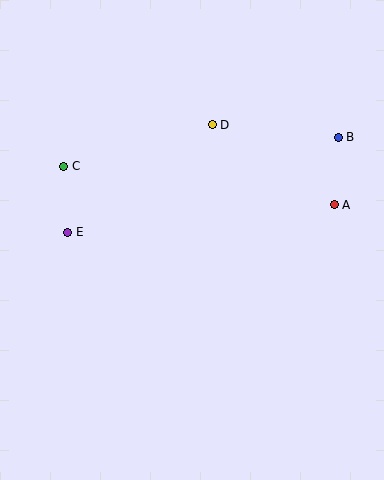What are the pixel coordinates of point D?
Point D is at (212, 125).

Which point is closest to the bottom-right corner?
Point A is closest to the bottom-right corner.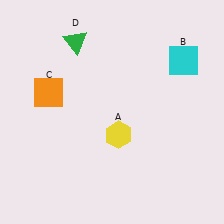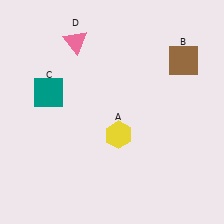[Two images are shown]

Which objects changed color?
B changed from cyan to brown. C changed from orange to teal. D changed from green to pink.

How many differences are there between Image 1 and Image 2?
There are 3 differences between the two images.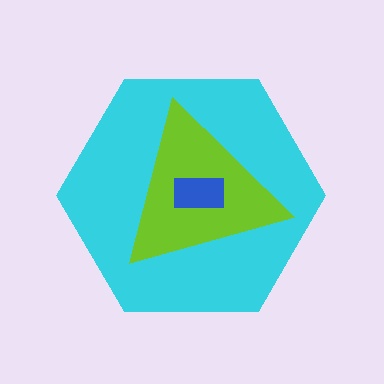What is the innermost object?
The blue rectangle.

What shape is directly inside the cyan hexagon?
The lime triangle.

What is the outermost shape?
The cyan hexagon.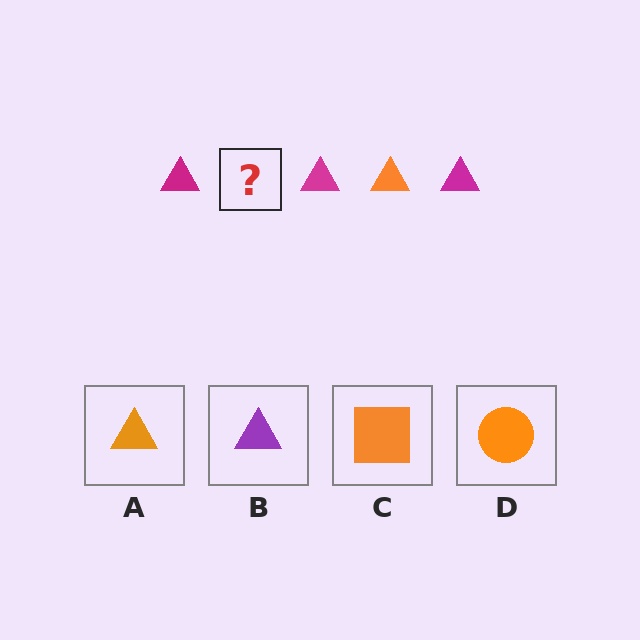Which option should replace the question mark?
Option A.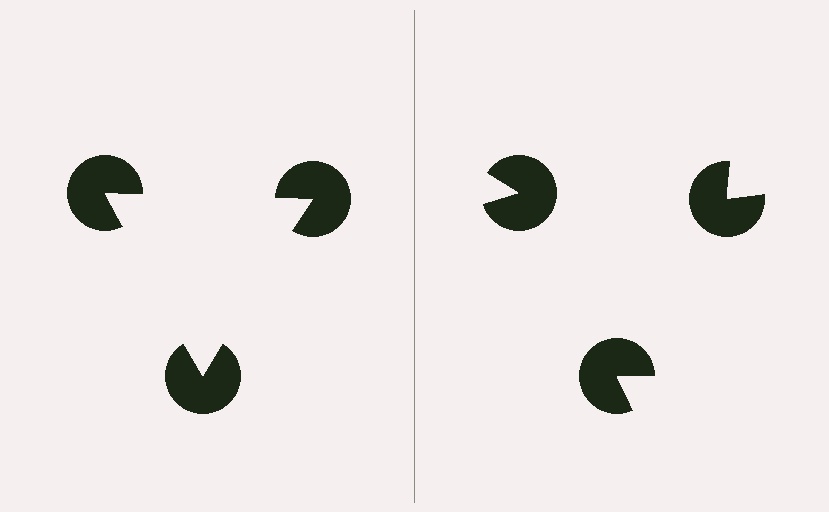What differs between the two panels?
The pac-man discs are positioned identically on both sides; only the wedge orientations differ. On the left they align to a triangle; on the right they are misaligned.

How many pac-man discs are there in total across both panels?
6 — 3 on each side.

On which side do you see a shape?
An illusory triangle appears on the left side. On the right side the wedge cuts are rotated, so no coherent shape forms.